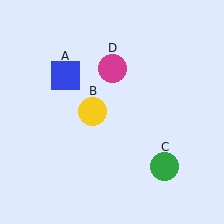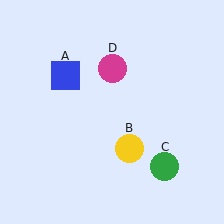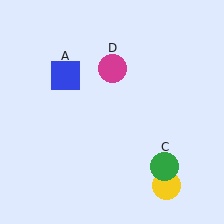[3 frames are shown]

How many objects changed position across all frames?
1 object changed position: yellow circle (object B).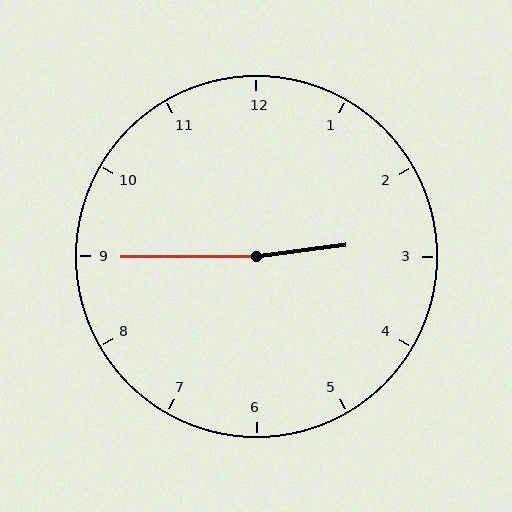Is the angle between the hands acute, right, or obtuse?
It is obtuse.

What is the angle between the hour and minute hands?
Approximately 172 degrees.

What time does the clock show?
2:45.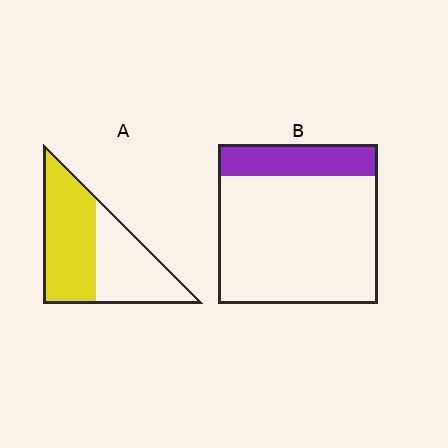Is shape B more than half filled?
No.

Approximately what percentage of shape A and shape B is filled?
A is approximately 55% and B is approximately 20%.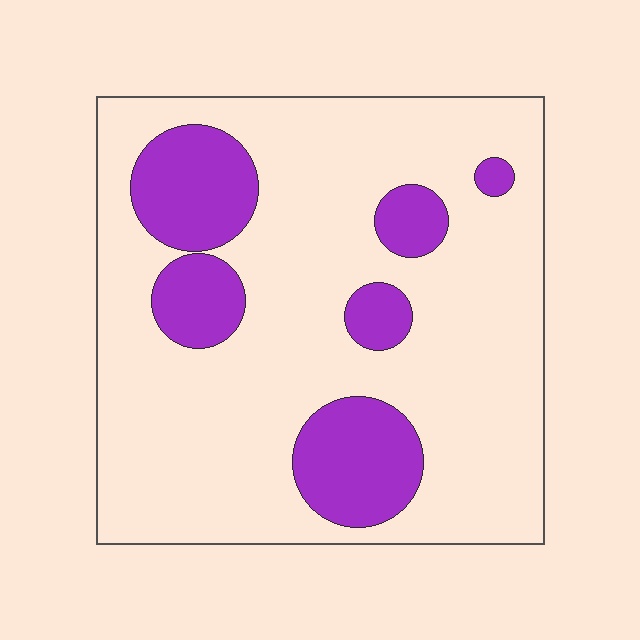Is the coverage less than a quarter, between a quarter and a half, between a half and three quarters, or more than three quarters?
Less than a quarter.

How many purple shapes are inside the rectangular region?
6.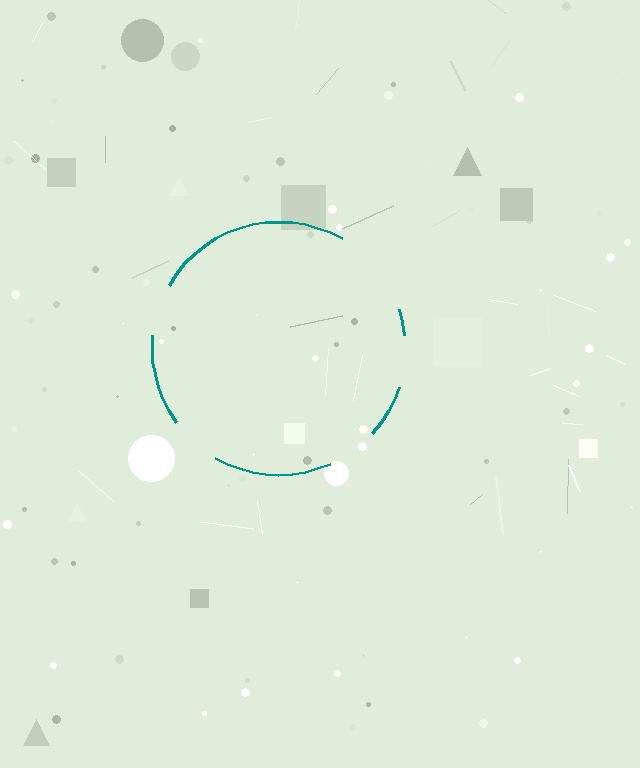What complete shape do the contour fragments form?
The contour fragments form a circle.